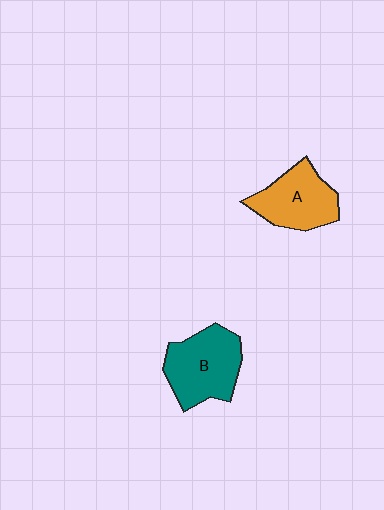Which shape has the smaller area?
Shape A (orange).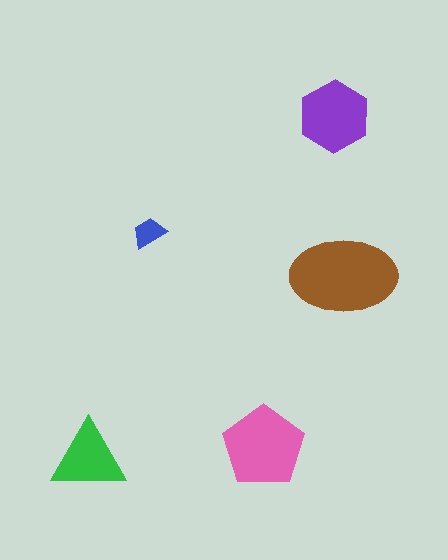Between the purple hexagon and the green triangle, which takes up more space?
The purple hexagon.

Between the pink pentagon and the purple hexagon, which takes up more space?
The pink pentagon.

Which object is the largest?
The brown ellipse.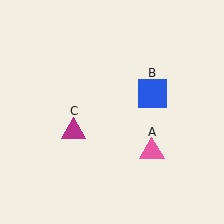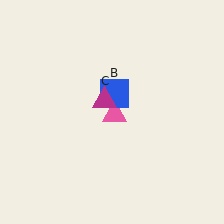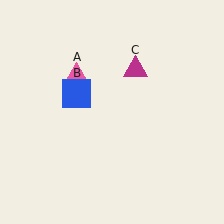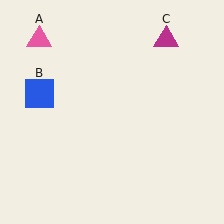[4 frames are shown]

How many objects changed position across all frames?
3 objects changed position: pink triangle (object A), blue square (object B), magenta triangle (object C).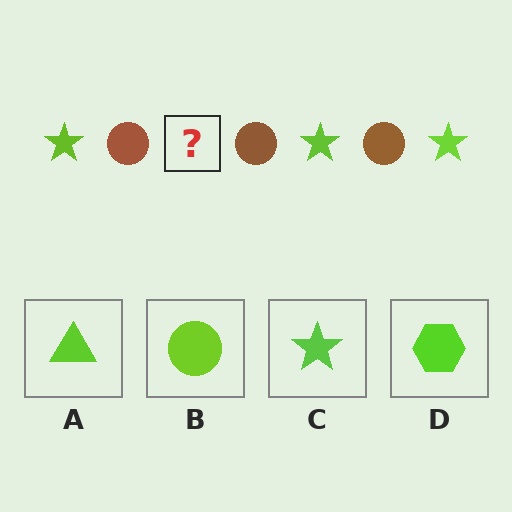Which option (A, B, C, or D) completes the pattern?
C.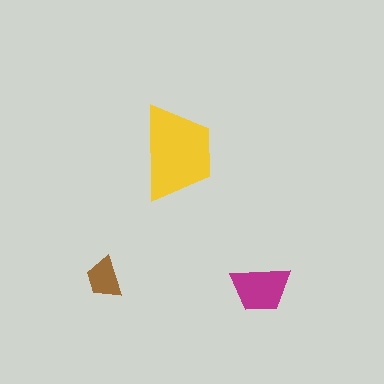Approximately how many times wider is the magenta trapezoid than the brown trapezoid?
About 1.5 times wider.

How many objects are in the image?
There are 3 objects in the image.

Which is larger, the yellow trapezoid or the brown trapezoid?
The yellow one.